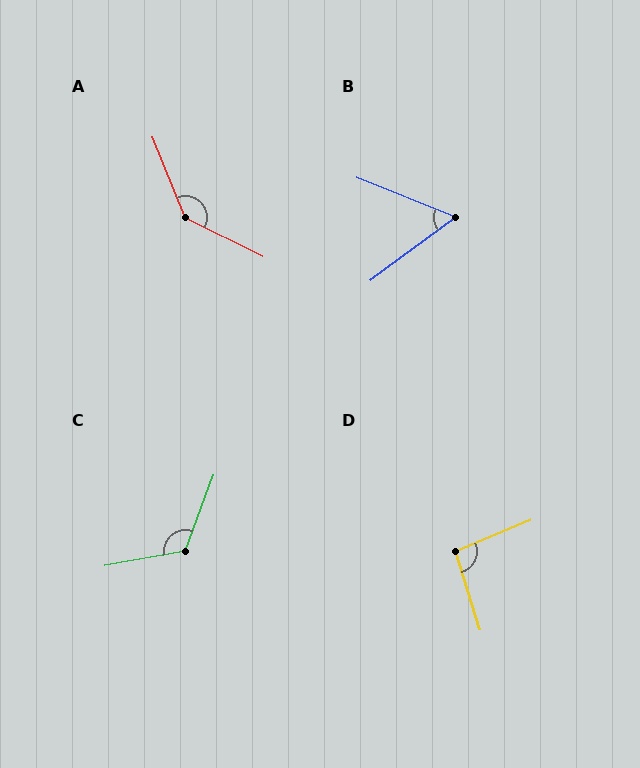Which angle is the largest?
A, at approximately 138 degrees.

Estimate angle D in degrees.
Approximately 95 degrees.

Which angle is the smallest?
B, at approximately 58 degrees.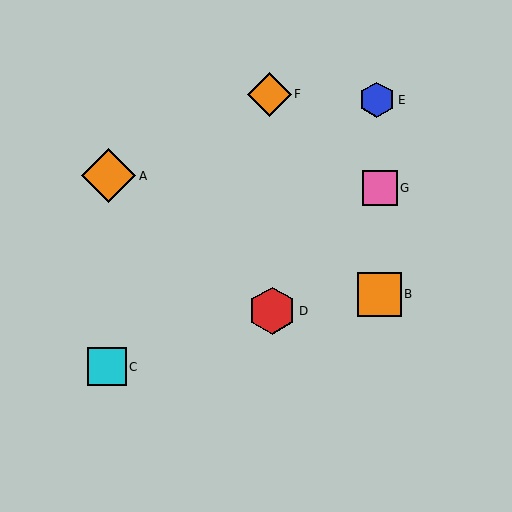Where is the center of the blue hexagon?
The center of the blue hexagon is at (377, 100).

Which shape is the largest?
The orange diamond (labeled A) is the largest.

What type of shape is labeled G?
Shape G is a pink square.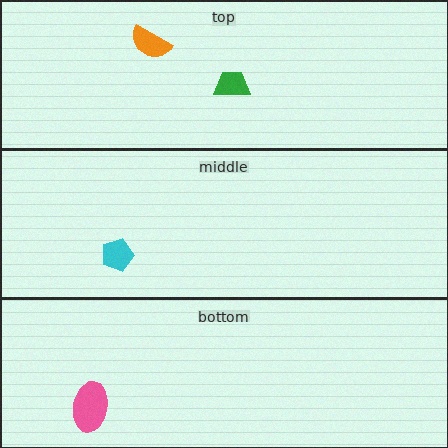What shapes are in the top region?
The green trapezoid, the orange semicircle.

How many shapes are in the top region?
2.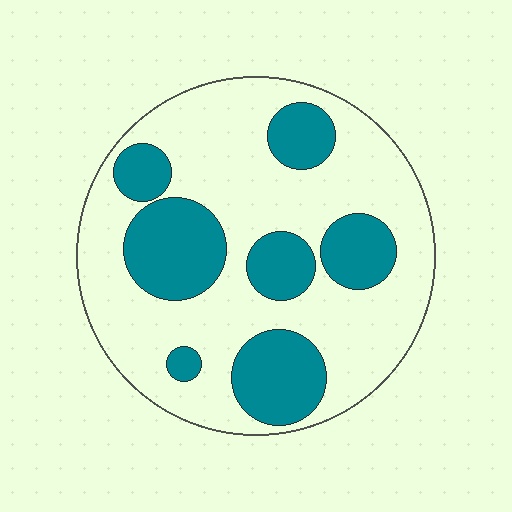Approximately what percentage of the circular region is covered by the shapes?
Approximately 30%.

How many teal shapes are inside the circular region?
7.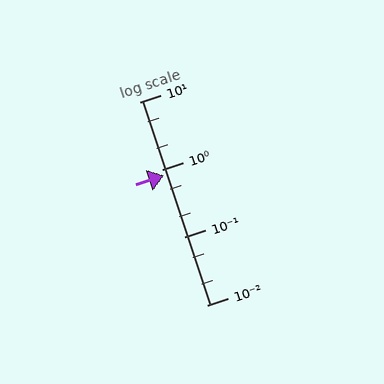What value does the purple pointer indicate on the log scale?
The pointer indicates approximately 0.83.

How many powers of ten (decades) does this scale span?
The scale spans 3 decades, from 0.01 to 10.